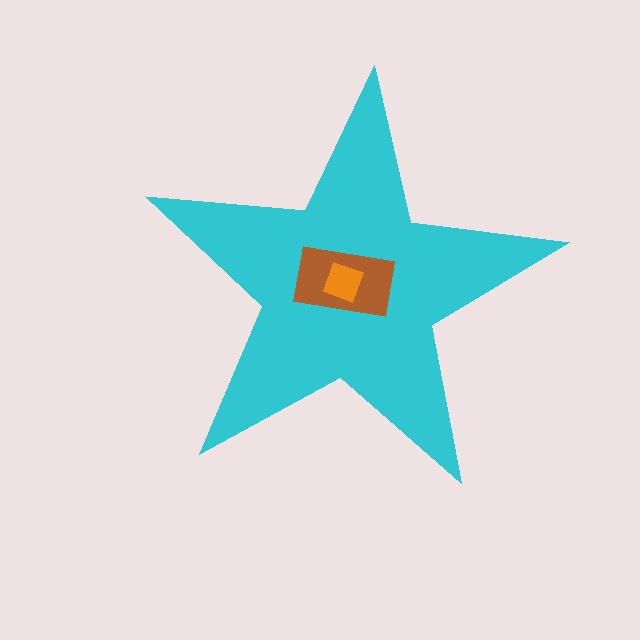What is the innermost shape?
The orange diamond.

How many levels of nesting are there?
3.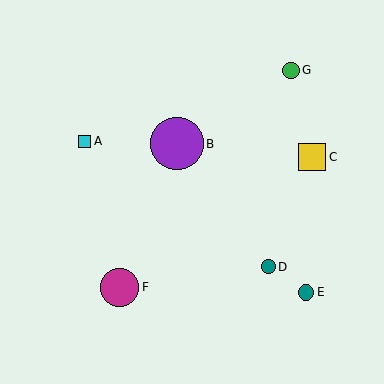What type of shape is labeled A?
Shape A is a cyan square.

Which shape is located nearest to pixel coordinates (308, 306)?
The teal circle (labeled E) at (306, 292) is nearest to that location.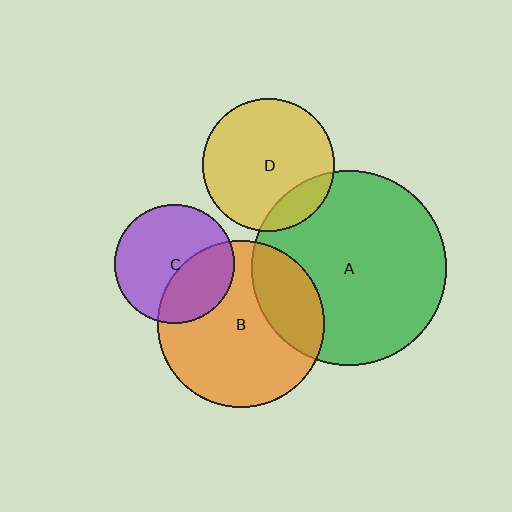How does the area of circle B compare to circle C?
Approximately 2.0 times.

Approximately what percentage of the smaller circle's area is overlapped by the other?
Approximately 25%.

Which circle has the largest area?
Circle A (green).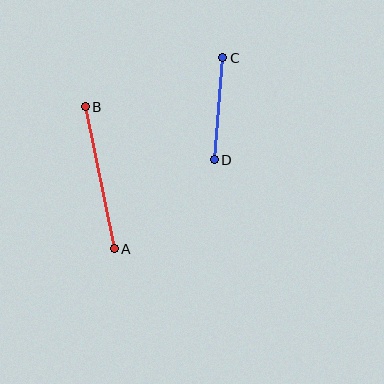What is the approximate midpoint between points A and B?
The midpoint is at approximately (100, 178) pixels.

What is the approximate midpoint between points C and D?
The midpoint is at approximately (218, 109) pixels.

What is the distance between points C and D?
The distance is approximately 102 pixels.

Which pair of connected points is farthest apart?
Points A and B are farthest apart.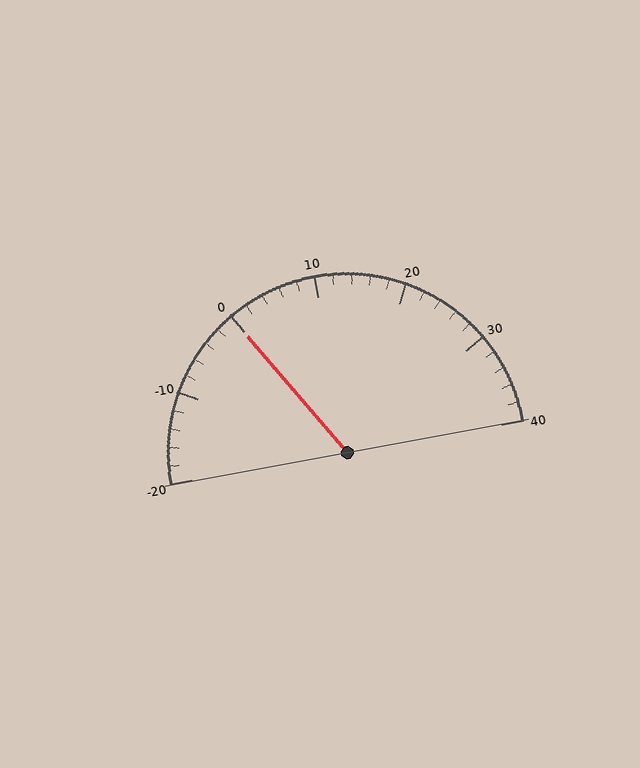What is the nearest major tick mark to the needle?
The nearest major tick mark is 0.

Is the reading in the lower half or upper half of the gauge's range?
The reading is in the lower half of the range (-20 to 40).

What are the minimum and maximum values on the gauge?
The gauge ranges from -20 to 40.